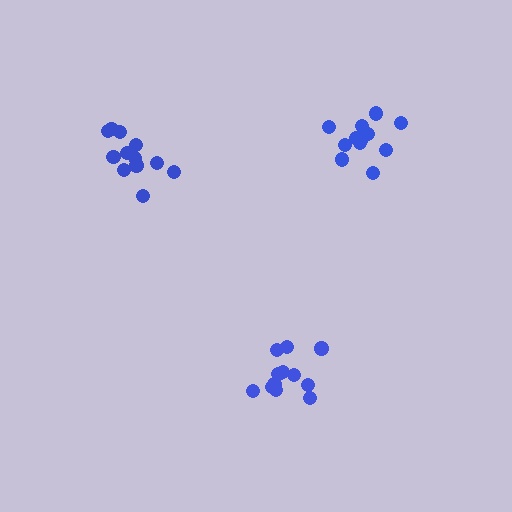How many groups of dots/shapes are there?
There are 3 groups.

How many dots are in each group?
Group 1: 12 dots, Group 2: 12 dots, Group 3: 12 dots (36 total).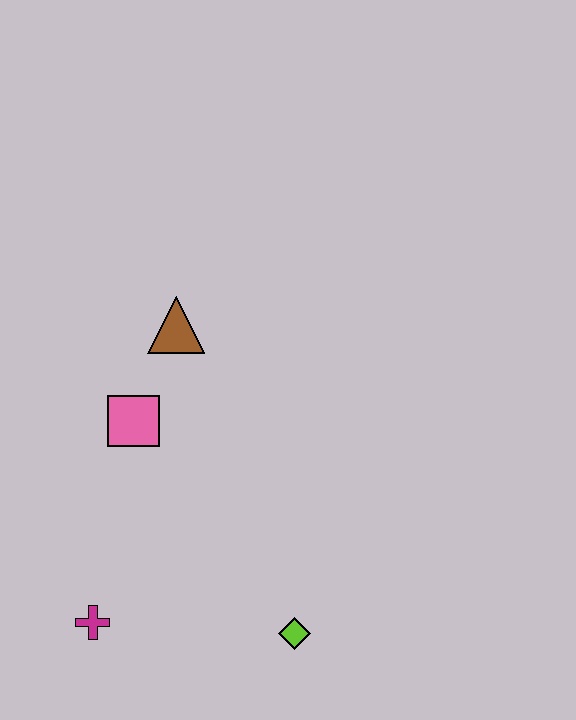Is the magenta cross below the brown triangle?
Yes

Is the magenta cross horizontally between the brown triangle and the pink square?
No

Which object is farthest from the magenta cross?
The brown triangle is farthest from the magenta cross.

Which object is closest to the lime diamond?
The magenta cross is closest to the lime diamond.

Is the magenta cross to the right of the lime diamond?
No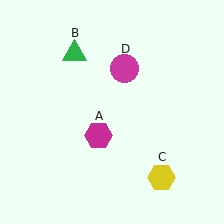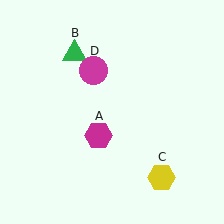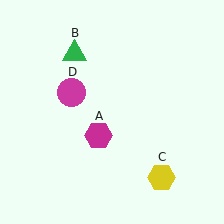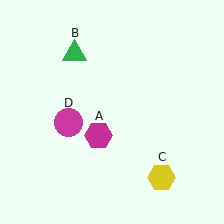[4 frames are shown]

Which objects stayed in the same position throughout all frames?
Magenta hexagon (object A) and green triangle (object B) and yellow hexagon (object C) remained stationary.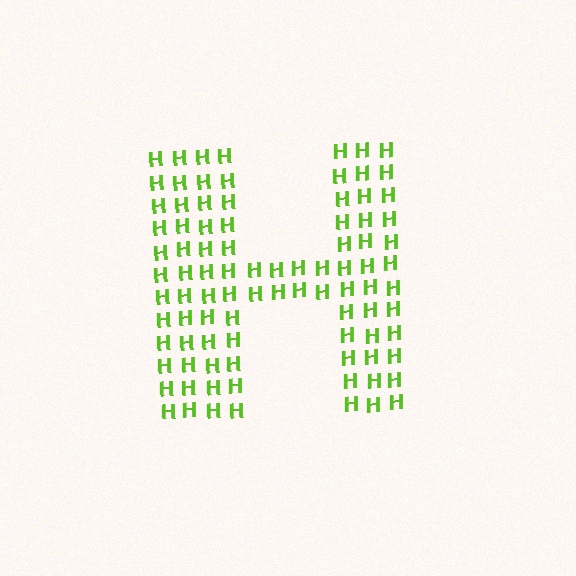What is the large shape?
The large shape is the letter H.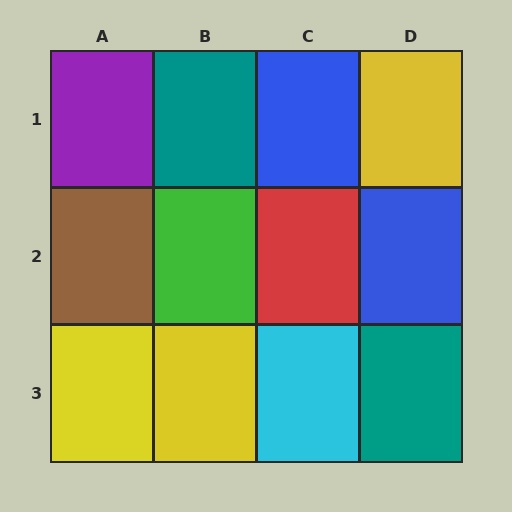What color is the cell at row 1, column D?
Yellow.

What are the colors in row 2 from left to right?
Brown, green, red, blue.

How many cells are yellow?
3 cells are yellow.